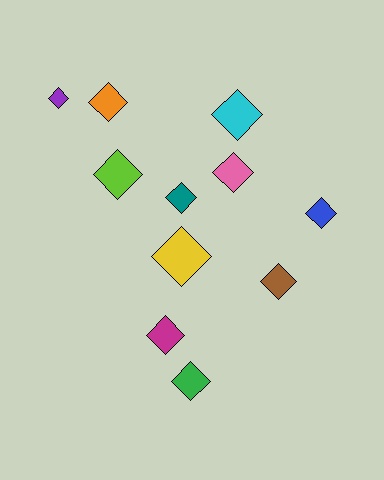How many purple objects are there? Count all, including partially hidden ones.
There is 1 purple object.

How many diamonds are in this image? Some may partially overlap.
There are 11 diamonds.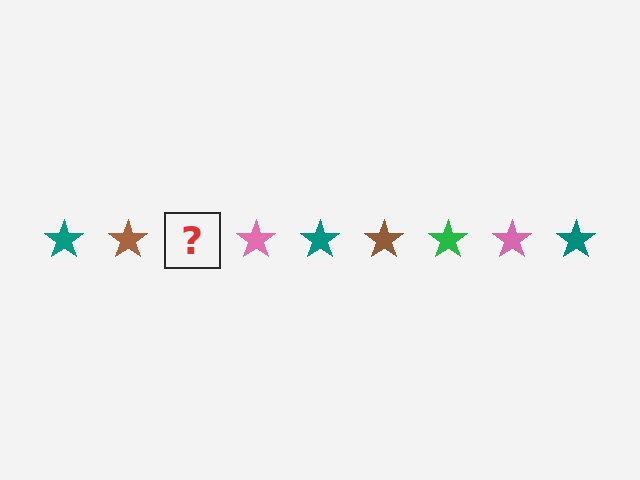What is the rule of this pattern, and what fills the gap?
The rule is that the pattern cycles through teal, brown, green, pink stars. The gap should be filled with a green star.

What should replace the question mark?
The question mark should be replaced with a green star.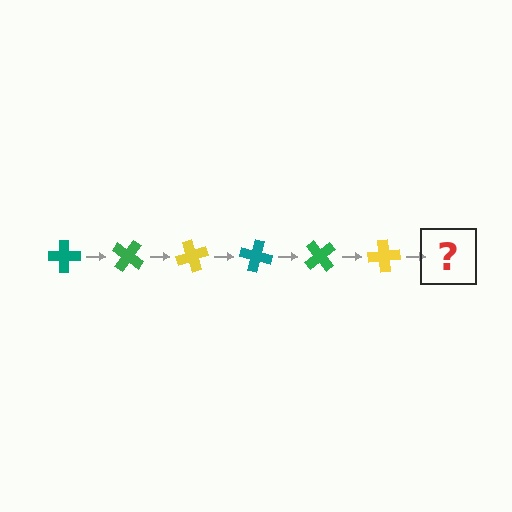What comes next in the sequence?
The next element should be a teal cross, rotated 210 degrees from the start.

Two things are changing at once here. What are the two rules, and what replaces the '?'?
The two rules are that it rotates 35 degrees each step and the color cycles through teal, green, and yellow. The '?' should be a teal cross, rotated 210 degrees from the start.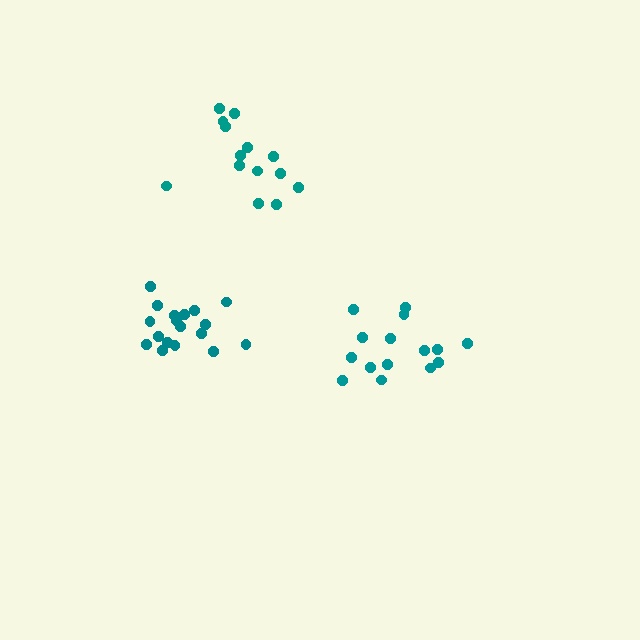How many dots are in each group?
Group 1: 15 dots, Group 2: 14 dots, Group 3: 18 dots (47 total).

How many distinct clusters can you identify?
There are 3 distinct clusters.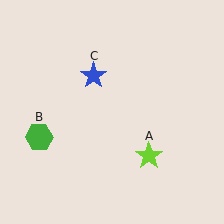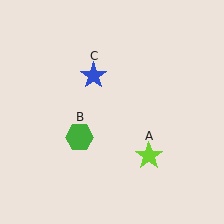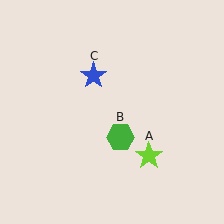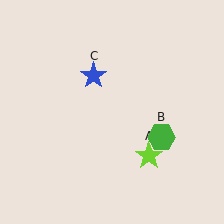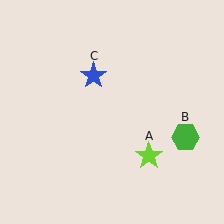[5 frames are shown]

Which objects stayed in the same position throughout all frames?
Lime star (object A) and blue star (object C) remained stationary.